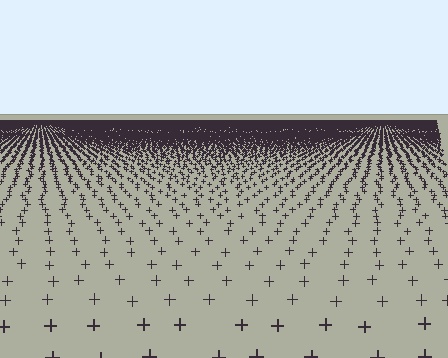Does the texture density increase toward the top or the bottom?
Density increases toward the top.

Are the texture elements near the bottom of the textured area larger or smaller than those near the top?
Larger. Near the bottom, elements are closer to the viewer and appear at a bigger on-screen size.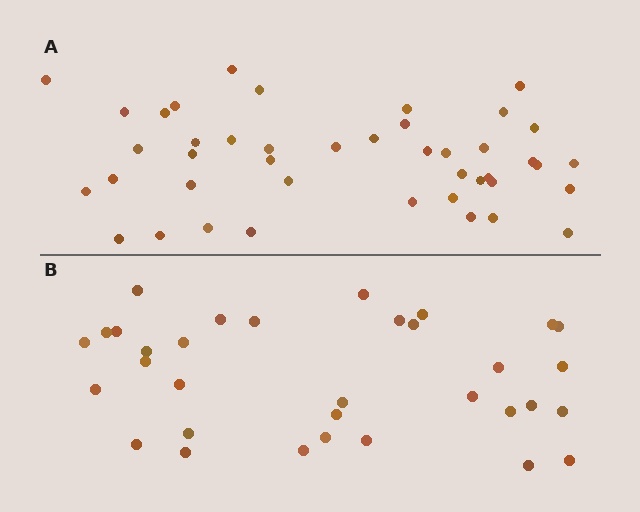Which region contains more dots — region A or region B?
Region A (the top region) has more dots.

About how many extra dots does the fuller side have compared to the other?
Region A has roughly 10 or so more dots than region B.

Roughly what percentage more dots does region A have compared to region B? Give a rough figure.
About 30% more.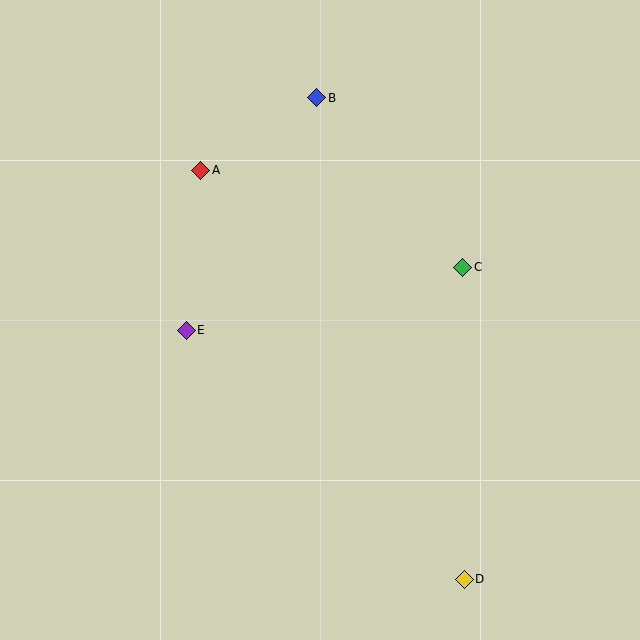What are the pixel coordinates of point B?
Point B is at (317, 98).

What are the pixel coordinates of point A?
Point A is at (201, 170).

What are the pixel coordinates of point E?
Point E is at (186, 330).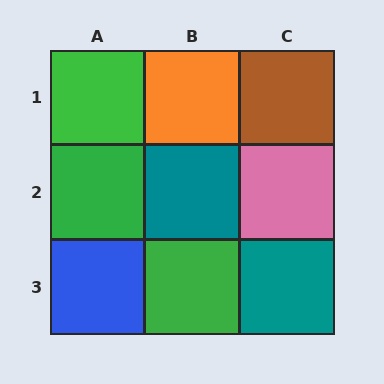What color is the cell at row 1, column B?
Orange.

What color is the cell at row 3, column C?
Teal.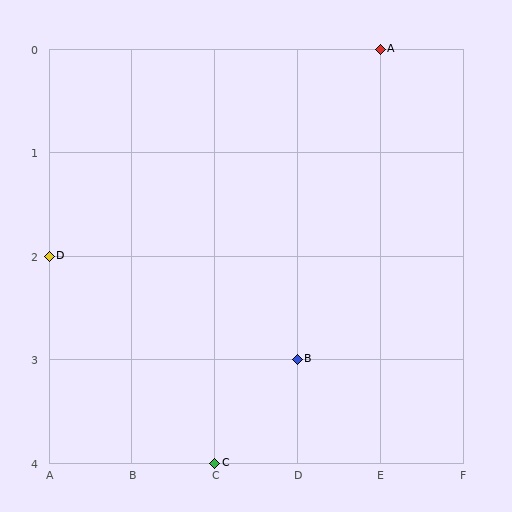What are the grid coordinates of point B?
Point B is at grid coordinates (D, 3).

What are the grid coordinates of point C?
Point C is at grid coordinates (C, 4).